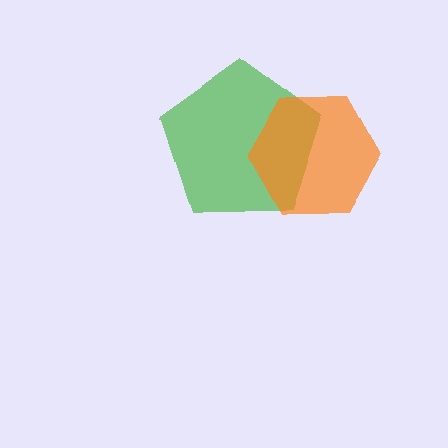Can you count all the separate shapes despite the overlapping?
Yes, there are 2 separate shapes.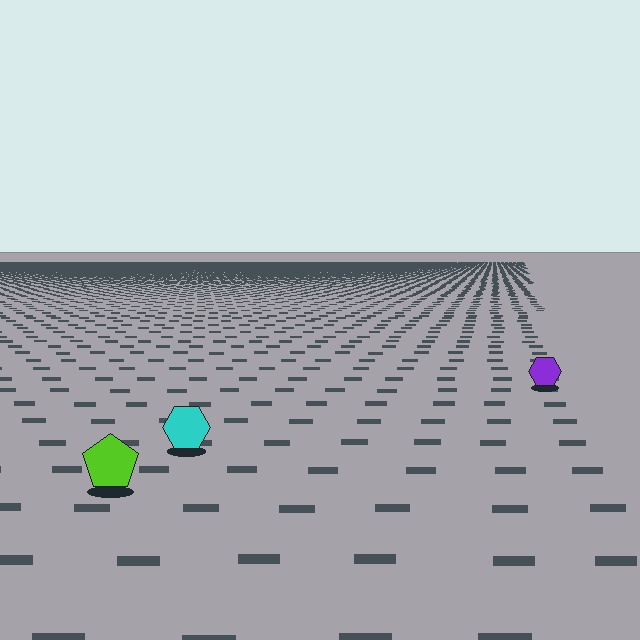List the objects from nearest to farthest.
From nearest to farthest: the lime pentagon, the cyan hexagon, the purple hexagon.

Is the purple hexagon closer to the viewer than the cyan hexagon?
No. The cyan hexagon is closer — you can tell from the texture gradient: the ground texture is coarser near it.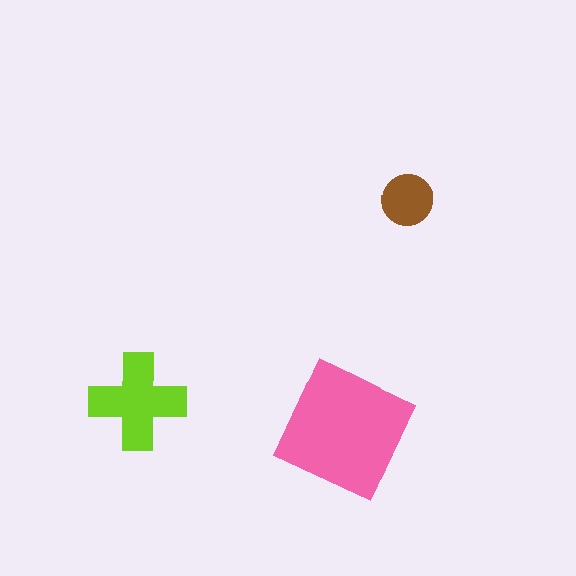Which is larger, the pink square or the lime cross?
The pink square.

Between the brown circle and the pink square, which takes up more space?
The pink square.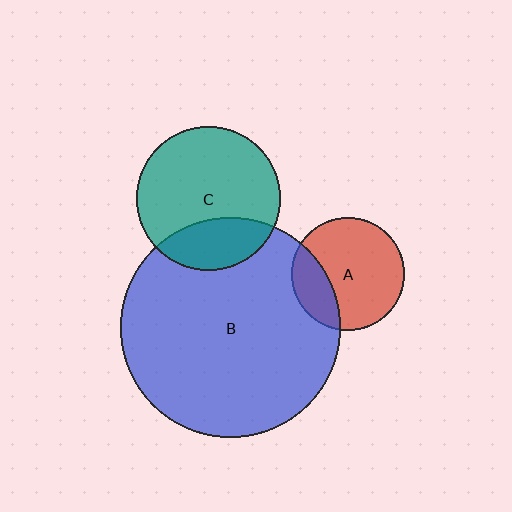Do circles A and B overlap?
Yes.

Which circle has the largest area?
Circle B (blue).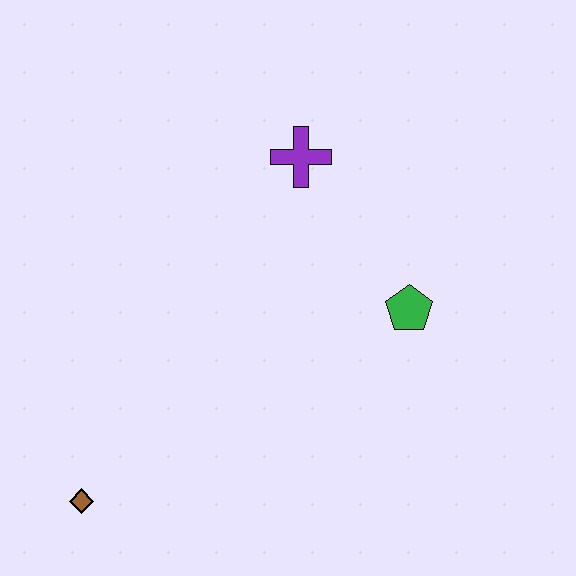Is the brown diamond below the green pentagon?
Yes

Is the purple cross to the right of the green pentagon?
No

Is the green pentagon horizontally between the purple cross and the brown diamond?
No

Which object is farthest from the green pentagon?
The brown diamond is farthest from the green pentagon.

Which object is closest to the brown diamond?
The green pentagon is closest to the brown diamond.